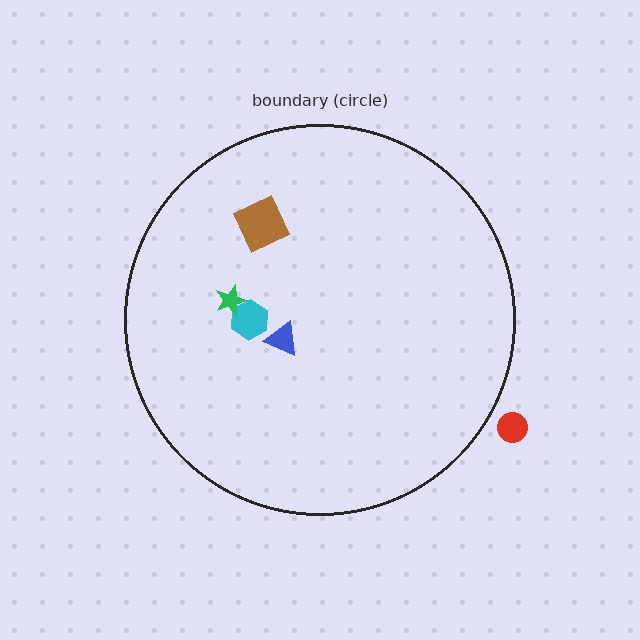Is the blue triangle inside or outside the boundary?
Inside.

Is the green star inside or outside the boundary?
Inside.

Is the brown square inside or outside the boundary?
Inside.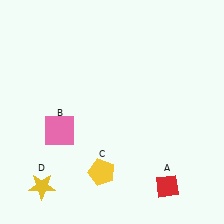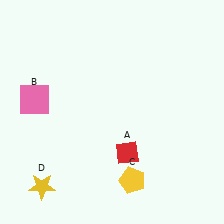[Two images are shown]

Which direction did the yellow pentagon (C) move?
The yellow pentagon (C) moved right.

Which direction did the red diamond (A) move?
The red diamond (A) moved left.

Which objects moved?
The objects that moved are: the red diamond (A), the pink square (B), the yellow pentagon (C).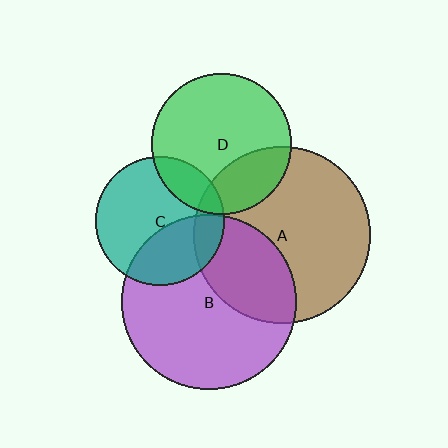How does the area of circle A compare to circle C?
Approximately 1.9 times.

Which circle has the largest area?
Circle A (brown).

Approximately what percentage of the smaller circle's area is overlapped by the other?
Approximately 15%.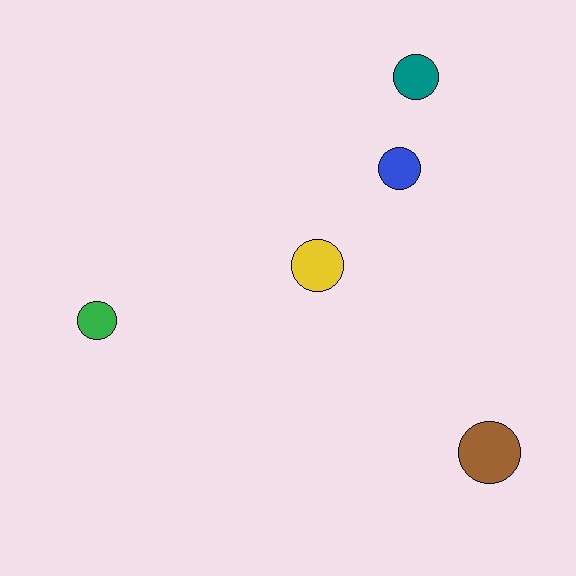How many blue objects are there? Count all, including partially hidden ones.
There is 1 blue object.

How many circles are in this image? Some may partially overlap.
There are 5 circles.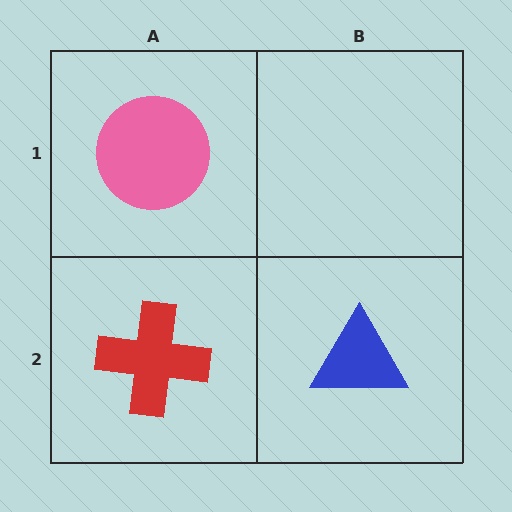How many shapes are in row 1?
1 shape.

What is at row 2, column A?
A red cross.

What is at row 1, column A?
A pink circle.